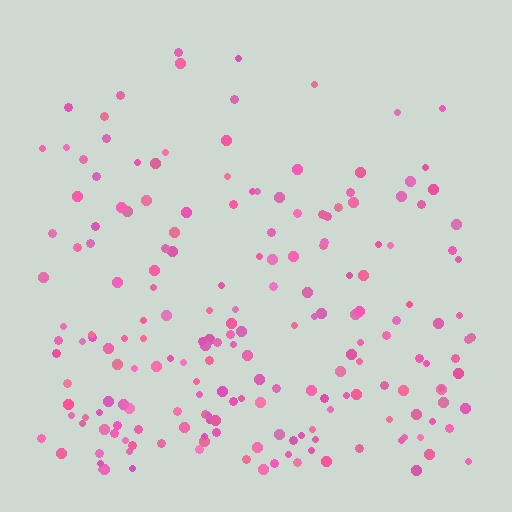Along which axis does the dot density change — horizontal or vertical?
Vertical.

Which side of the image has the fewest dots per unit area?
The top.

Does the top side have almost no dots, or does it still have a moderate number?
Still a moderate number, just noticeably fewer than the bottom.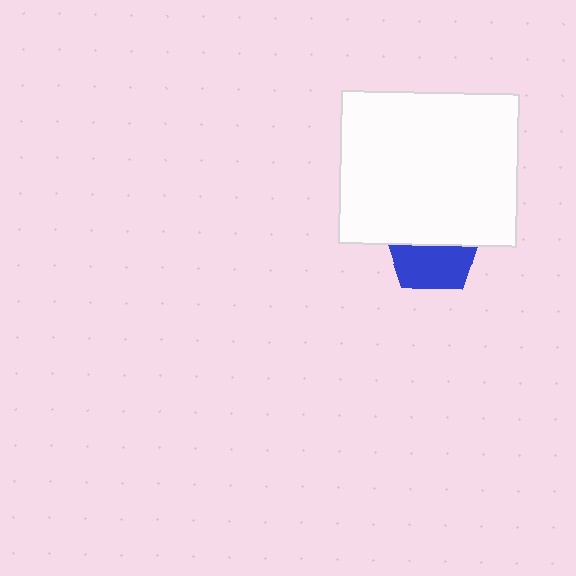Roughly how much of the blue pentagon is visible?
About half of it is visible (roughly 49%).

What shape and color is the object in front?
The object in front is a white rectangle.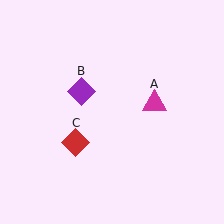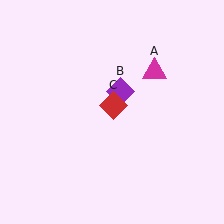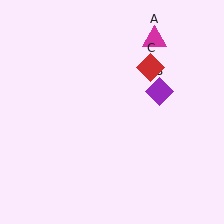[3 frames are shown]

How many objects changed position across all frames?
3 objects changed position: magenta triangle (object A), purple diamond (object B), red diamond (object C).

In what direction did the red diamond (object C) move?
The red diamond (object C) moved up and to the right.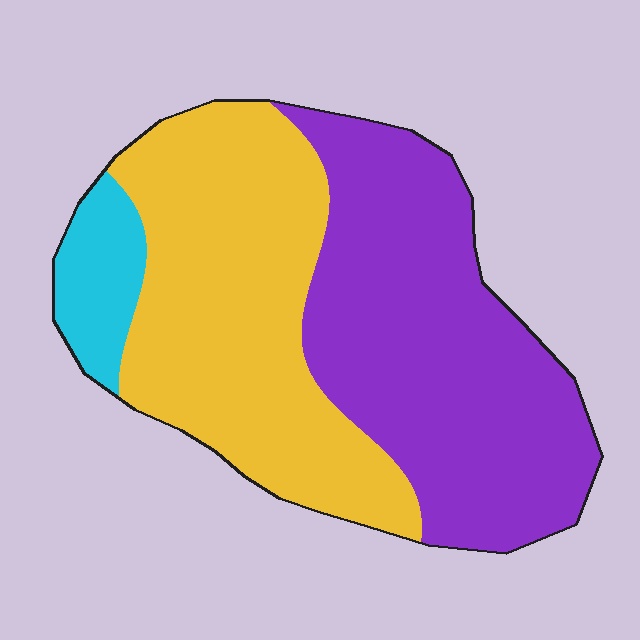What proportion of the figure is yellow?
Yellow covers 44% of the figure.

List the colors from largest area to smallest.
From largest to smallest: purple, yellow, cyan.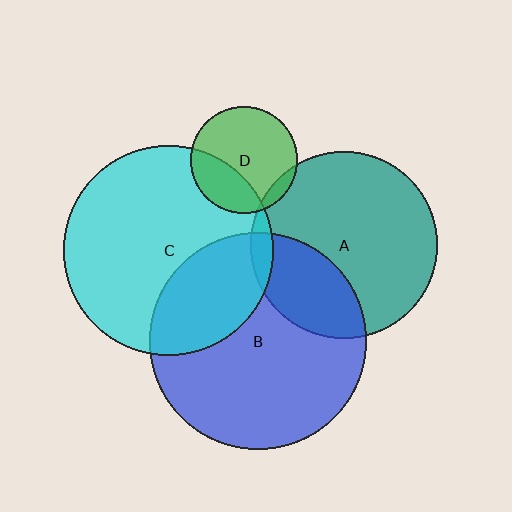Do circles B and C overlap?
Yes.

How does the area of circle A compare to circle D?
Approximately 3.1 times.